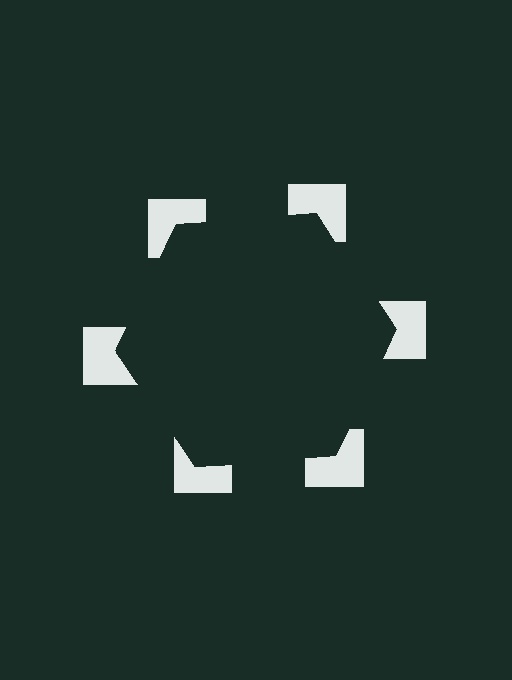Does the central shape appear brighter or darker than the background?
It typically appears slightly darker than the background, even though no actual brightness change is drawn.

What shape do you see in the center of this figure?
An illusory hexagon — its edges are inferred from the aligned wedge cuts in the notched squares, not physically drawn.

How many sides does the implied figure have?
6 sides.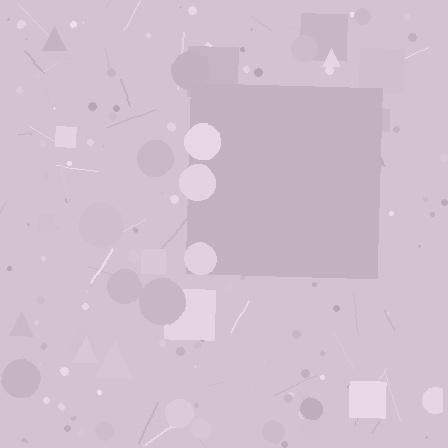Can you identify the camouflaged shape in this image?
The camouflaged shape is a square.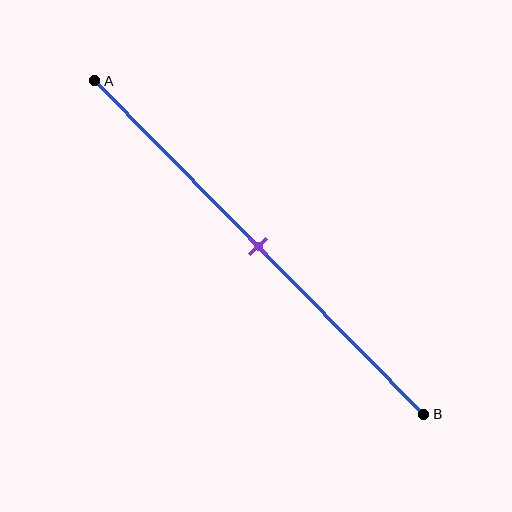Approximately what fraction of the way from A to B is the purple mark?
The purple mark is approximately 50% of the way from A to B.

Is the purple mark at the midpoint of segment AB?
Yes, the mark is approximately at the midpoint.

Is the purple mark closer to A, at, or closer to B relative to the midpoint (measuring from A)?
The purple mark is approximately at the midpoint of segment AB.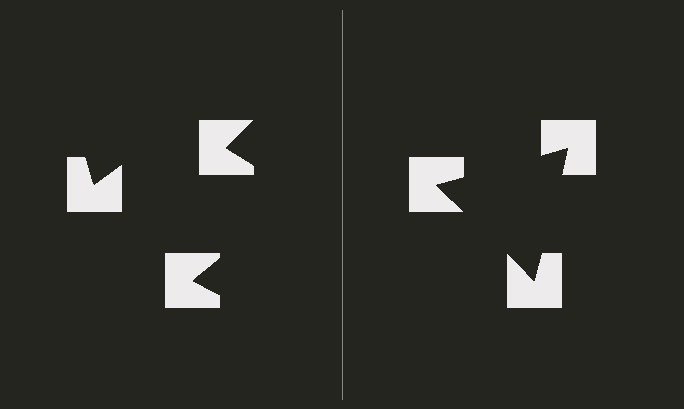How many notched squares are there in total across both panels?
6 — 3 on each side.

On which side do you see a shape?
An illusory triangle appears on the right side. On the left side the wedge cuts are rotated, so no coherent shape forms.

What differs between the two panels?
The notched squares are positioned identically on both sides; only the wedge orientations differ. On the right they align to a triangle; on the left they are misaligned.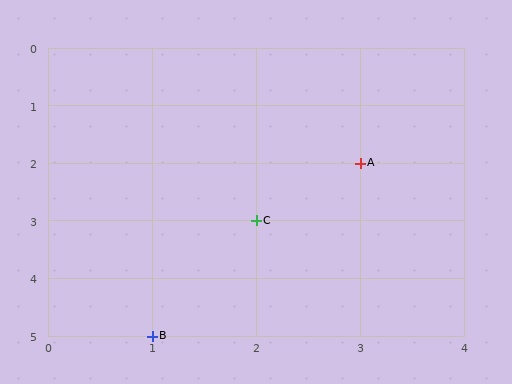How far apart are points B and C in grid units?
Points B and C are 1 column and 2 rows apart (about 2.2 grid units diagonally).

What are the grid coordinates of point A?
Point A is at grid coordinates (3, 2).